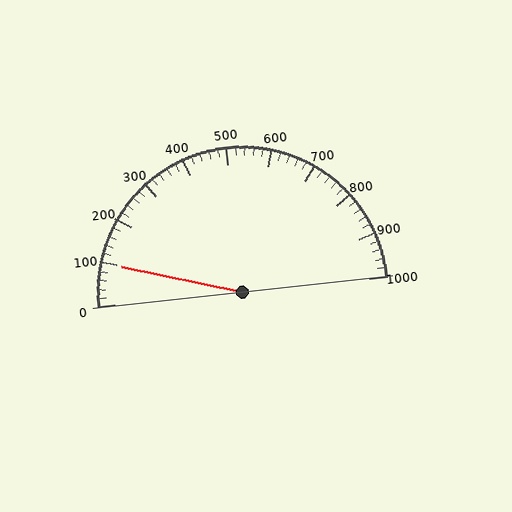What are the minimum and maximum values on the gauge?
The gauge ranges from 0 to 1000.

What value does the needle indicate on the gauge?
The needle indicates approximately 100.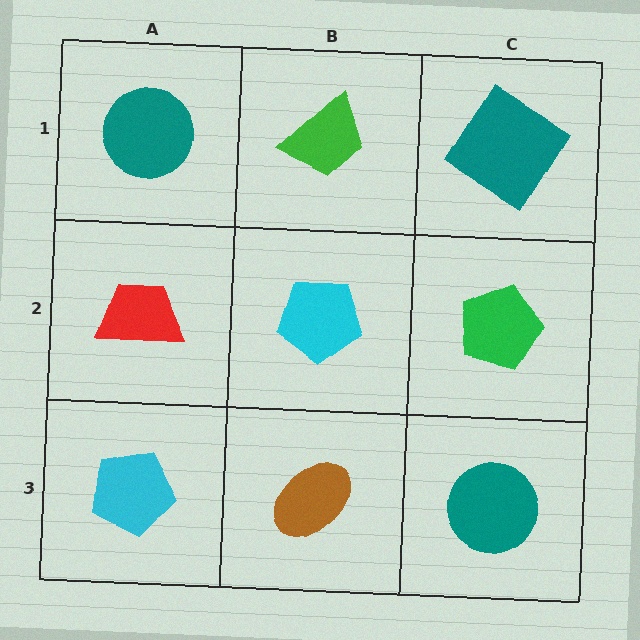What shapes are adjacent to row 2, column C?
A teal diamond (row 1, column C), a teal circle (row 3, column C), a cyan pentagon (row 2, column B).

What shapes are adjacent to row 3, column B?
A cyan pentagon (row 2, column B), a cyan pentagon (row 3, column A), a teal circle (row 3, column C).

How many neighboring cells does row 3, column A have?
2.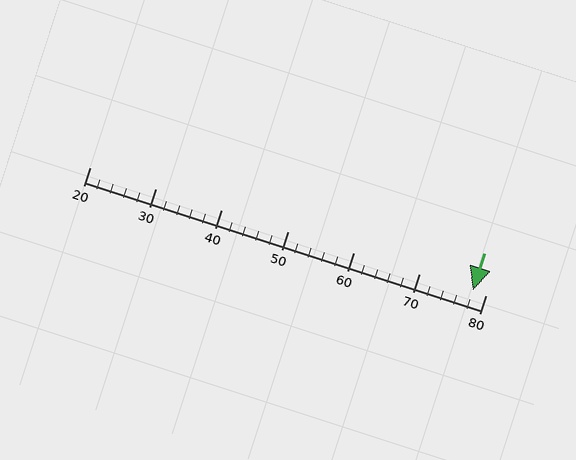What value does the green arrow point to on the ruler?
The green arrow points to approximately 78.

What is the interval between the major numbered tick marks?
The major tick marks are spaced 10 units apart.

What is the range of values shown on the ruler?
The ruler shows values from 20 to 80.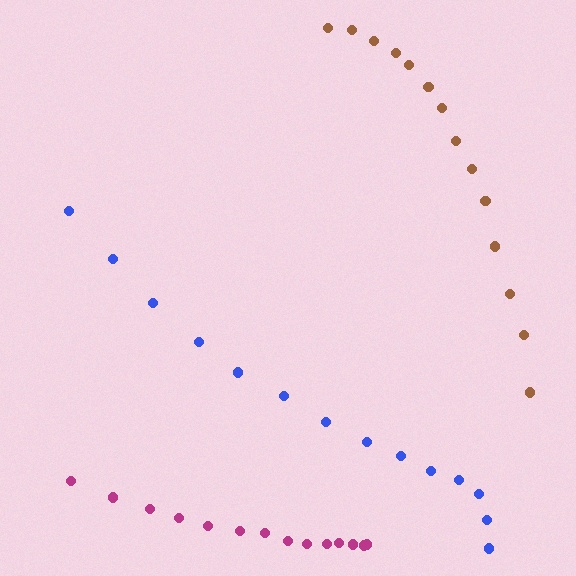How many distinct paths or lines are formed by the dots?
There are 3 distinct paths.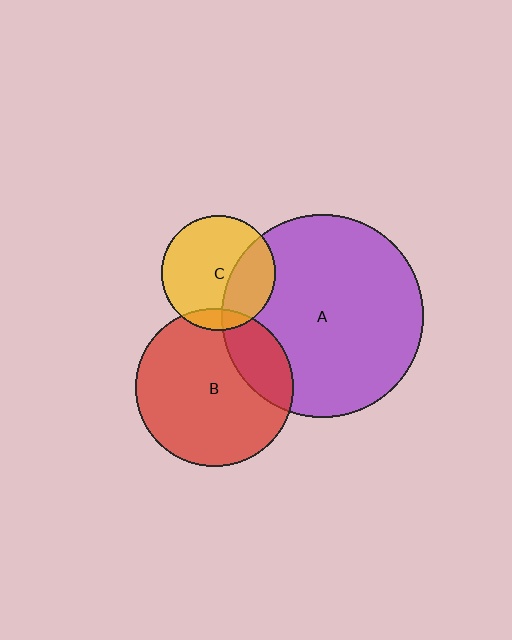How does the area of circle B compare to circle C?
Approximately 1.9 times.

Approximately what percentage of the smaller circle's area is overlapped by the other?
Approximately 10%.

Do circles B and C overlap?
Yes.